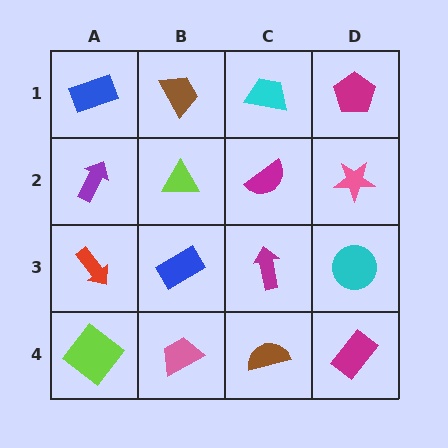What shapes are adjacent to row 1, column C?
A magenta semicircle (row 2, column C), a brown trapezoid (row 1, column B), a magenta pentagon (row 1, column D).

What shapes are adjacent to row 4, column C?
A magenta arrow (row 3, column C), a pink trapezoid (row 4, column B), a magenta rectangle (row 4, column D).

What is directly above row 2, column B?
A brown trapezoid.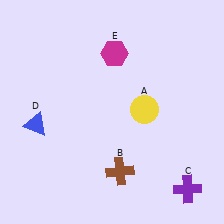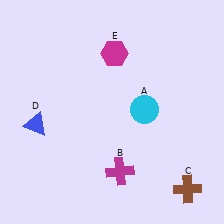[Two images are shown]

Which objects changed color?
A changed from yellow to cyan. B changed from brown to magenta. C changed from purple to brown.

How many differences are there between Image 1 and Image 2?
There are 3 differences between the two images.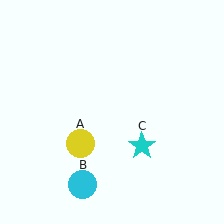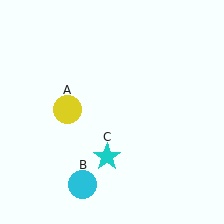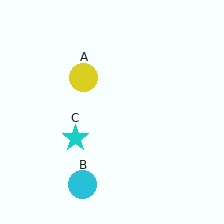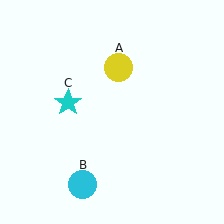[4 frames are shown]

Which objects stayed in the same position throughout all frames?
Cyan circle (object B) remained stationary.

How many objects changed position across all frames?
2 objects changed position: yellow circle (object A), cyan star (object C).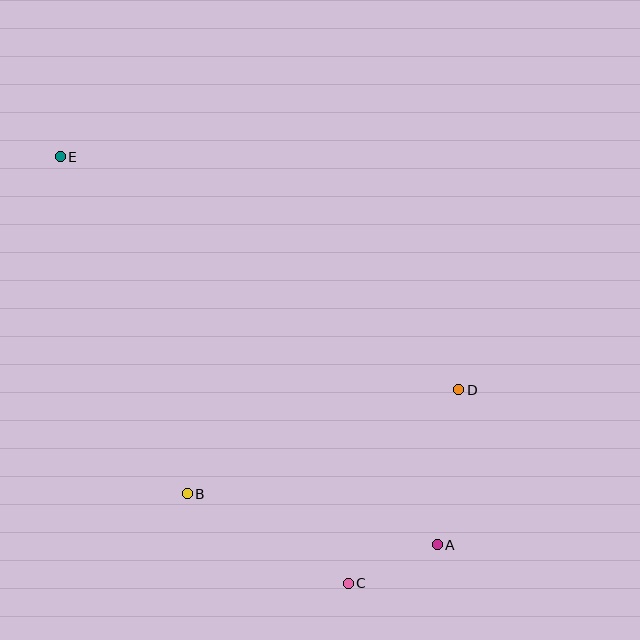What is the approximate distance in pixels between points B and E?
The distance between B and E is approximately 360 pixels.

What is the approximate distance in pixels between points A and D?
The distance between A and D is approximately 156 pixels.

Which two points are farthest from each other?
Points A and E are farthest from each other.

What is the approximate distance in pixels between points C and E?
The distance between C and E is approximately 515 pixels.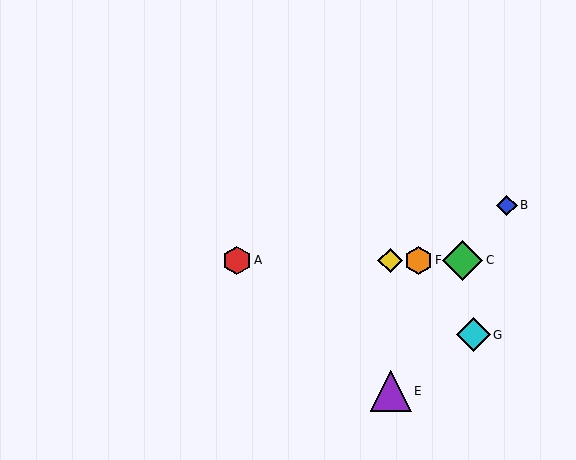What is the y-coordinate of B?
Object B is at y≈205.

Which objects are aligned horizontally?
Objects A, C, D, F are aligned horizontally.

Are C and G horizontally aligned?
No, C is at y≈260 and G is at y≈335.